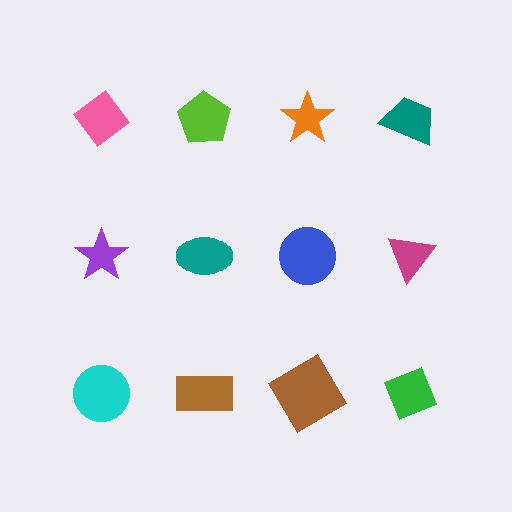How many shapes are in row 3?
4 shapes.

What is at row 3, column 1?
A cyan circle.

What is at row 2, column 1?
A purple star.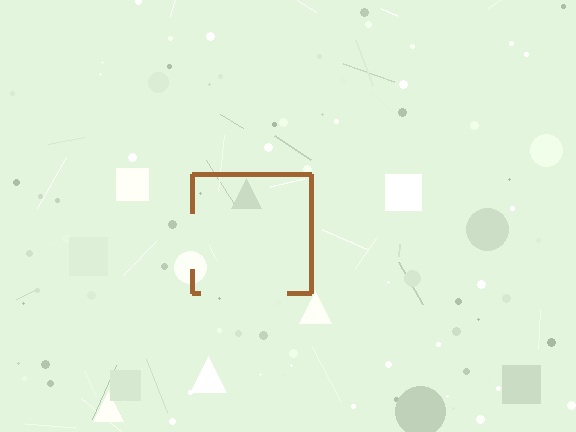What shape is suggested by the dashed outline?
The dashed outline suggests a square.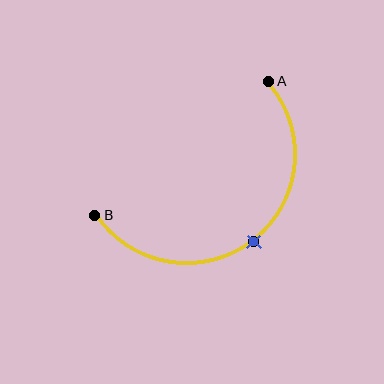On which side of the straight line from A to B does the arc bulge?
The arc bulges below and to the right of the straight line connecting A and B.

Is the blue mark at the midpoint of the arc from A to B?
Yes. The blue mark lies on the arc at equal arc-length from both A and B — it is the arc midpoint.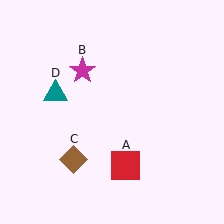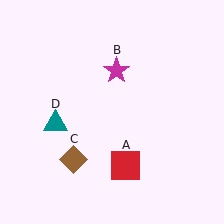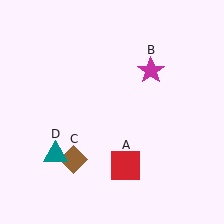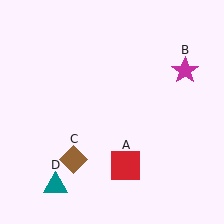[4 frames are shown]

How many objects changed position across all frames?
2 objects changed position: magenta star (object B), teal triangle (object D).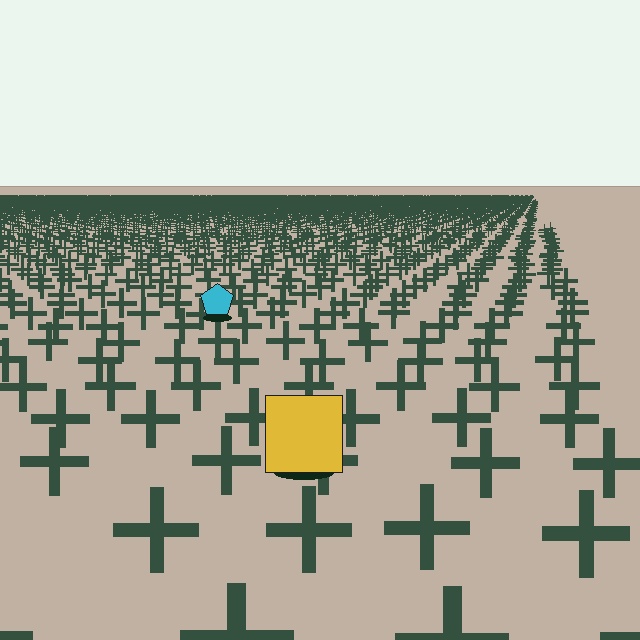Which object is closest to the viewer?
The yellow square is closest. The texture marks near it are larger and more spread out.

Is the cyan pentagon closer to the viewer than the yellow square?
No. The yellow square is closer — you can tell from the texture gradient: the ground texture is coarser near it.